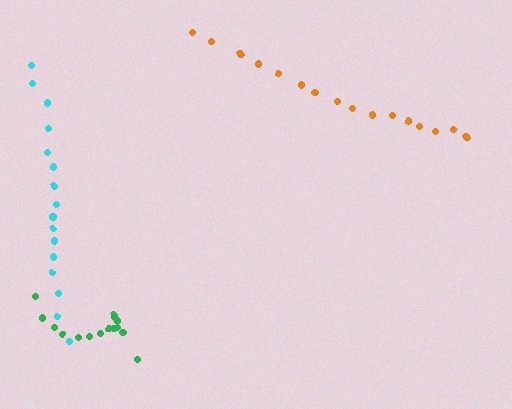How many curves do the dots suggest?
There are 3 distinct paths.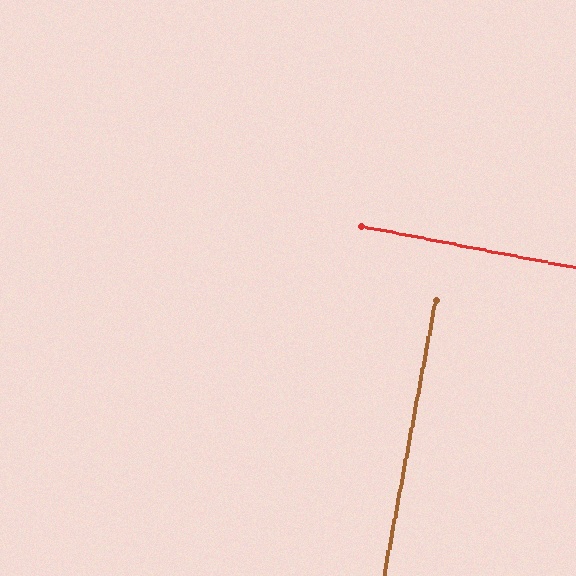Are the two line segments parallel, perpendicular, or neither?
Perpendicular — they meet at approximately 90°.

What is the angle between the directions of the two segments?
Approximately 90 degrees.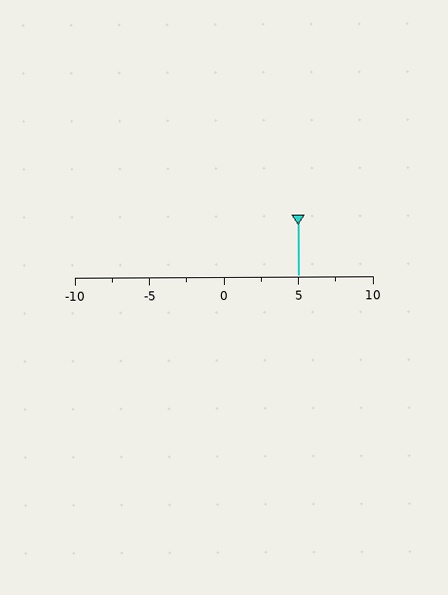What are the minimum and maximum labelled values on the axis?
The axis runs from -10 to 10.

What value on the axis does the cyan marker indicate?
The marker indicates approximately 5.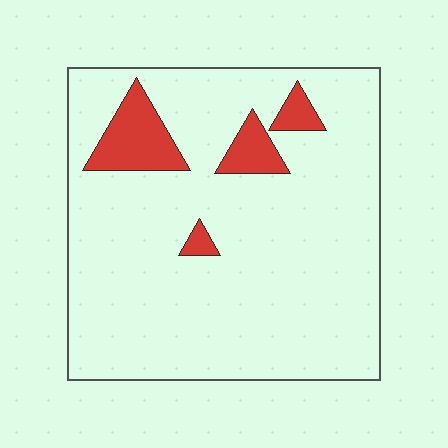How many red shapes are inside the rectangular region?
4.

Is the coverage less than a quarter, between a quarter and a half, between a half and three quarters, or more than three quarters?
Less than a quarter.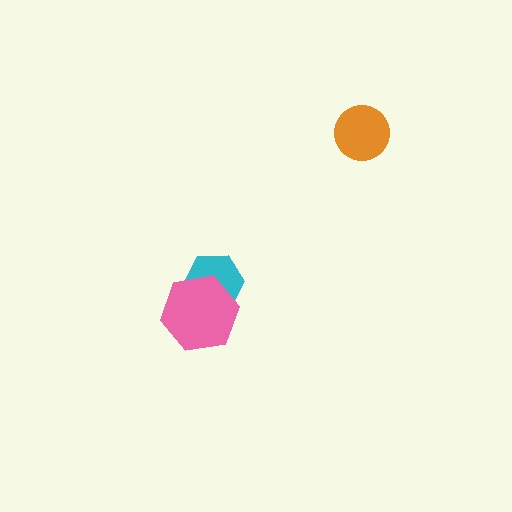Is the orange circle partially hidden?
No, no other shape covers it.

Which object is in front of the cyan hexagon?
The pink hexagon is in front of the cyan hexagon.